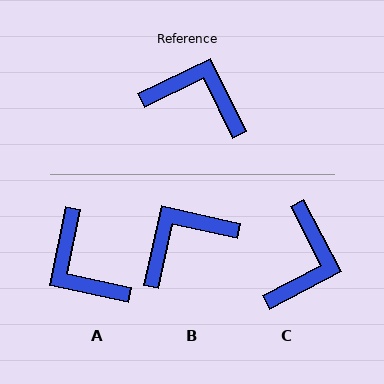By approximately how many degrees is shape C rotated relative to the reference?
Approximately 88 degrees clockwise.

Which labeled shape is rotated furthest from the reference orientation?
A, about 142 degrees away.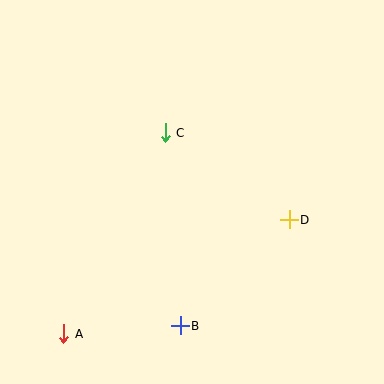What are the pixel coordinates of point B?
Point B is at (180, 326).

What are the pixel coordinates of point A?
Point A is at (64, 334).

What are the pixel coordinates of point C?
Point C is at (165, 133).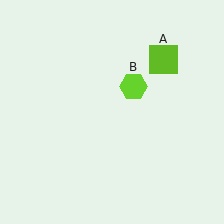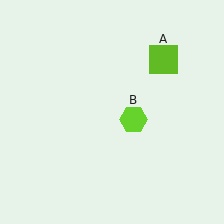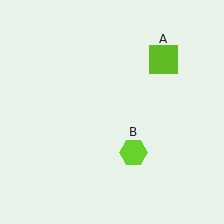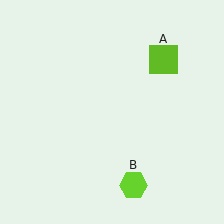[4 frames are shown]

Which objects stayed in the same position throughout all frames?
Lime square (object A) remained stationary.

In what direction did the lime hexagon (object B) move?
The lime hexagon (object B) moved down.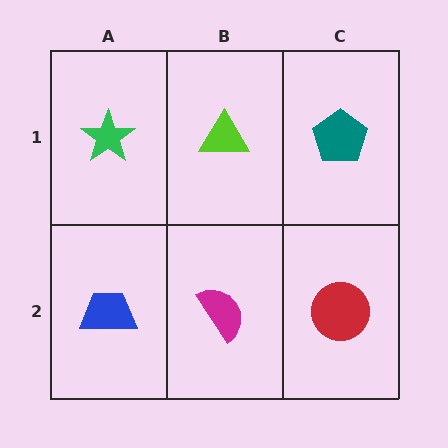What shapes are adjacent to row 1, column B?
A magenta semicircle (row 2, column B), a green star (row 1, column A), a teal pentagon (row 1, column C).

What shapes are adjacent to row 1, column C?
A red circle (row 2, column C), a lime triangle (row 1, column B).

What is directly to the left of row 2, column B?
A blue trapezoid.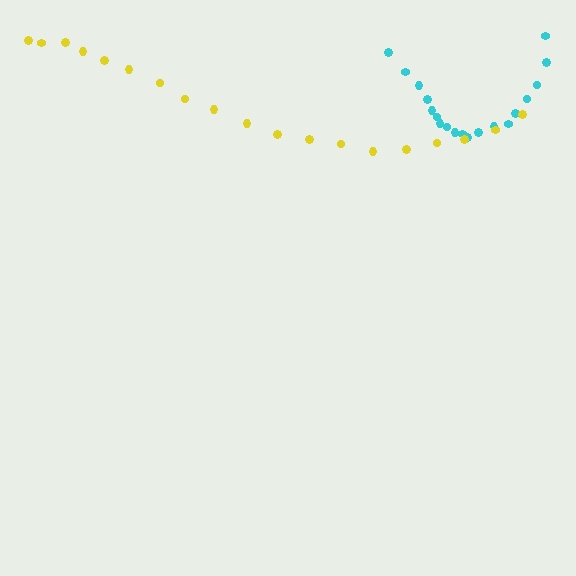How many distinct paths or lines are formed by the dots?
There are 2 distinct paths.